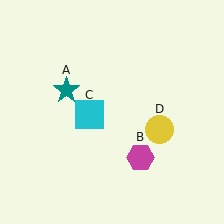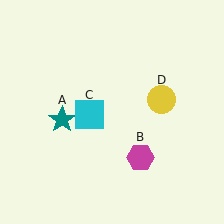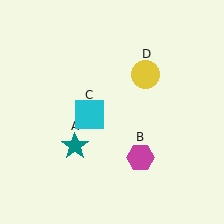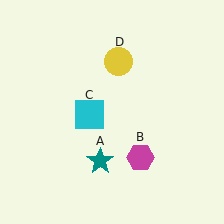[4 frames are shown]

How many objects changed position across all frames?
2 objects changed position: teal star (object A), yellow circle (object D).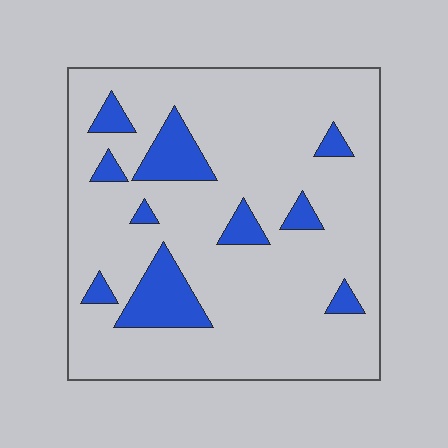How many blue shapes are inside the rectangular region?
10.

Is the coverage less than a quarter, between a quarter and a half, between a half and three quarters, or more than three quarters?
Less than a quarter.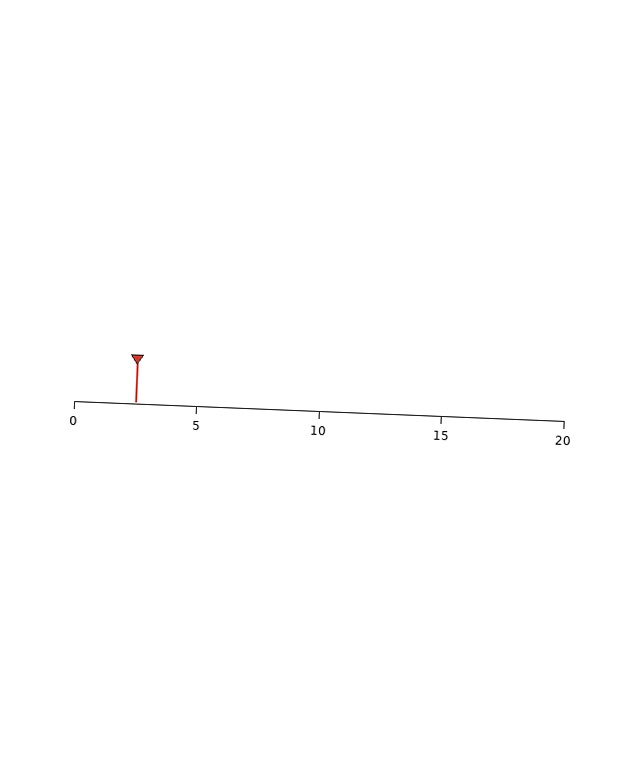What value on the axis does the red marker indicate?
The marker indicates approximately 2.5.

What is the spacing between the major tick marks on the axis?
The major ticks are spaced 5 apart.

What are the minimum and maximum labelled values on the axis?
The axis runs from 0 to 20.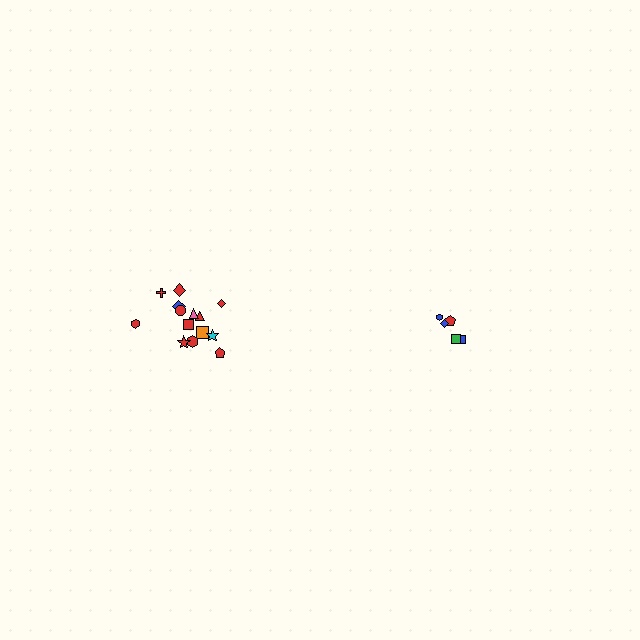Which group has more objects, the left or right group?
The left group.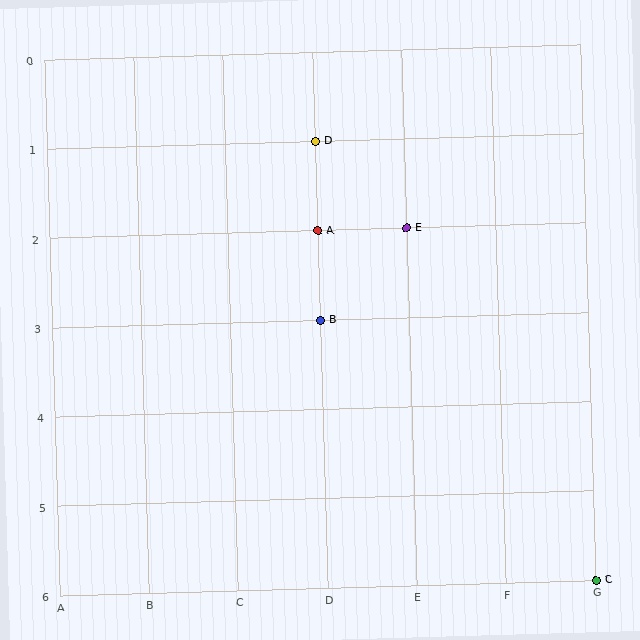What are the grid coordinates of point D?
Point D is at grid coordinates (D, 1).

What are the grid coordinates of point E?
Point E is at grid coordinates (E, 2).